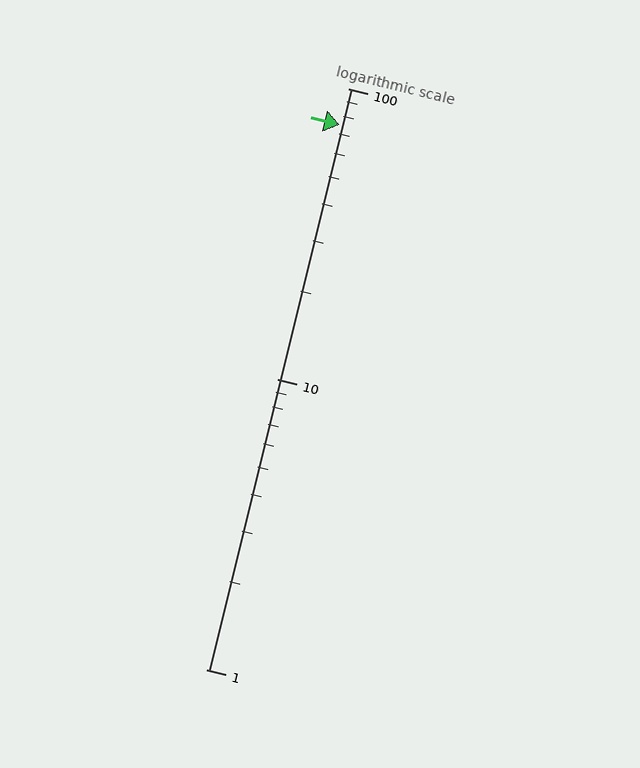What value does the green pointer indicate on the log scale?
The pointer indicates approximately 75.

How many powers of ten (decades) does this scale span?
The scale spans 2 decades, from 1 to 100.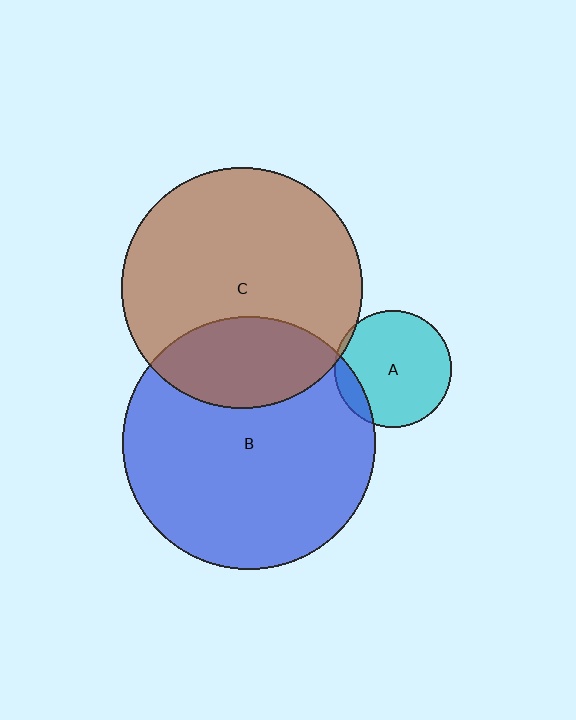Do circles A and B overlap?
Yes.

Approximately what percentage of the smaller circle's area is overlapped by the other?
Approximately 10%.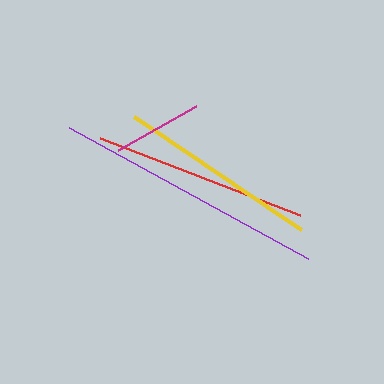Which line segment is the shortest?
The magenta line is the shortest at approximately 90 pixels.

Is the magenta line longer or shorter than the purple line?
The purple line is longer than the magenta line.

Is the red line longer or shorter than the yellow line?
The red line is longer than the yellow line.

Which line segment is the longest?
The purple line is the longest at approximately 272 pixels.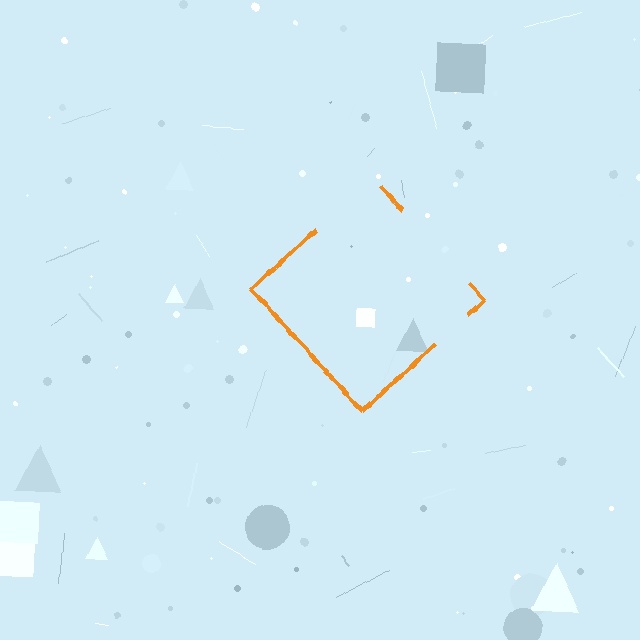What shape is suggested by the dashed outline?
The dashed outline suggests a diamond.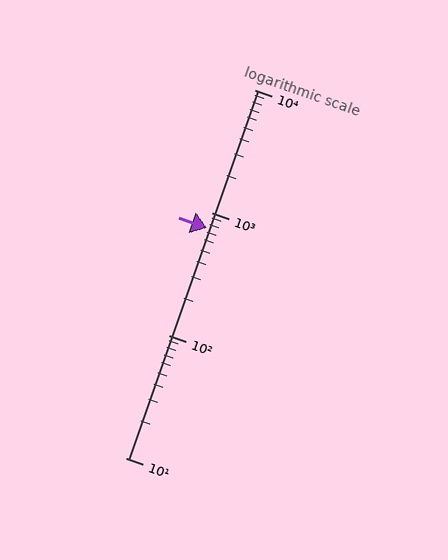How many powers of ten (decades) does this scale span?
The scale spans 3 decades, from 10 to 10000.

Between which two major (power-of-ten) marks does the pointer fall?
The pointer is between 100 and 1000.